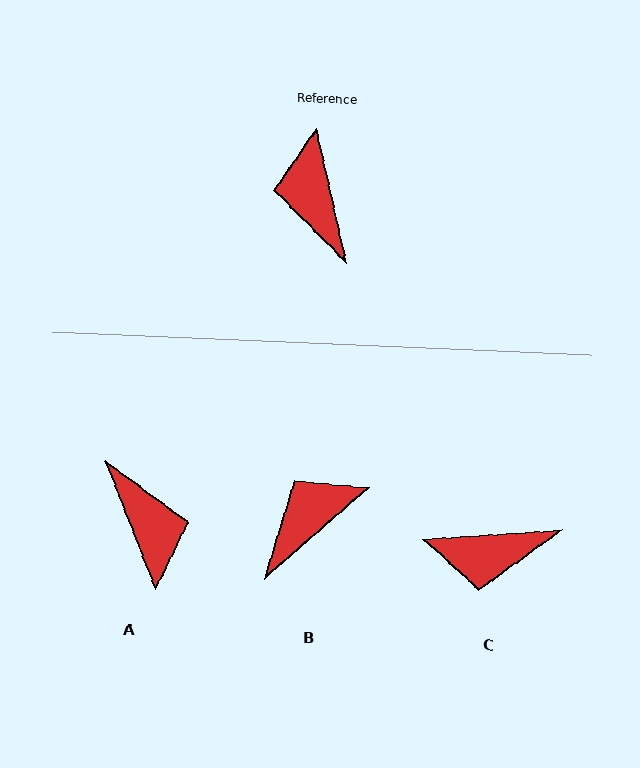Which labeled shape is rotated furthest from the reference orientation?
A, about 172 degrees away.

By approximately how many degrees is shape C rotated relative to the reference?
Approximately 81 degrees counter-clockwise.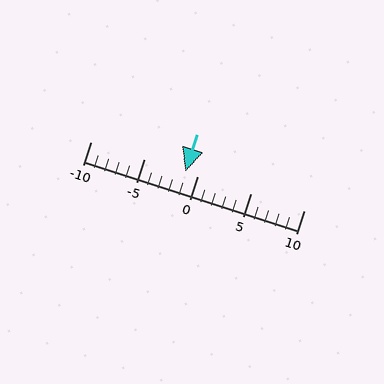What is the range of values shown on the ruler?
The ruler shows values from -10 to 10.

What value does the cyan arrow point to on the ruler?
The cyan arrow points to approximately -1.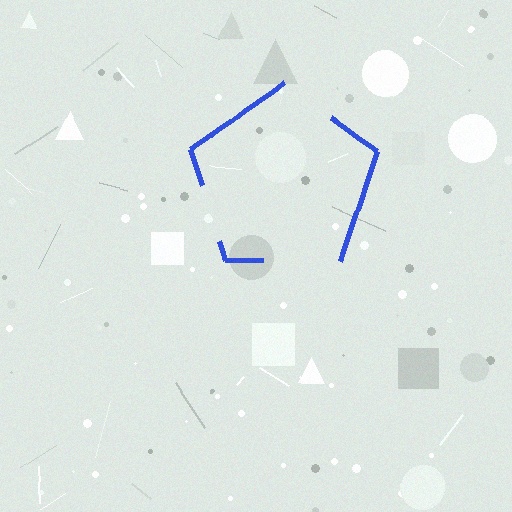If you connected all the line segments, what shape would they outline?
They would outline a pentagon.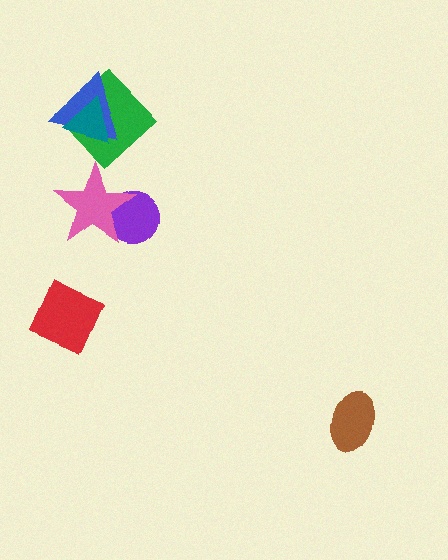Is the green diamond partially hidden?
Yes, it is partially covered by another shape.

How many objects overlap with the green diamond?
2 objects overlap with the green diamond.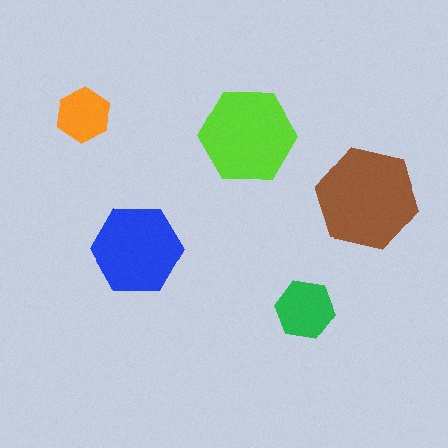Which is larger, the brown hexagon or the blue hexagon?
The brown one.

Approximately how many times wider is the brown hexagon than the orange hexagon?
About 2 times wider.